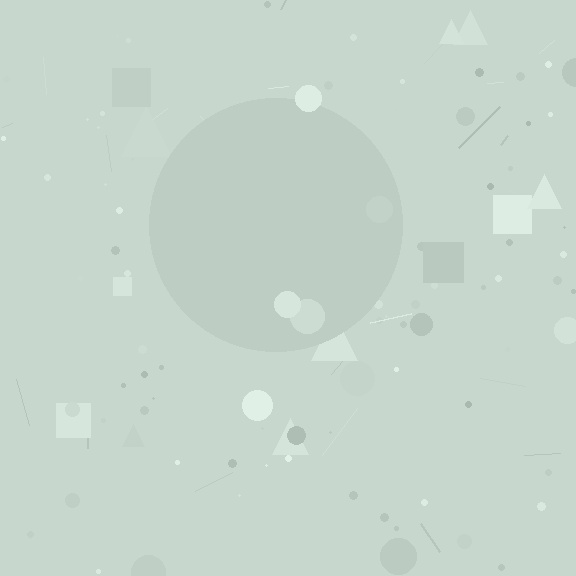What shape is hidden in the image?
A circle is hidden in the image.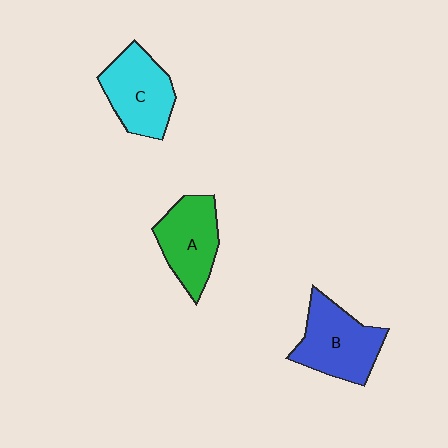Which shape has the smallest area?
Shape A (green).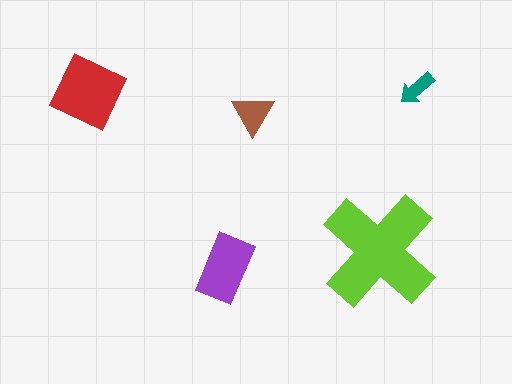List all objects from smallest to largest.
The teal arrow, the brown triangle, the purple rectangle, the red diamond, the lime cross.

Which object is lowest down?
The purple rectangle is bottommost.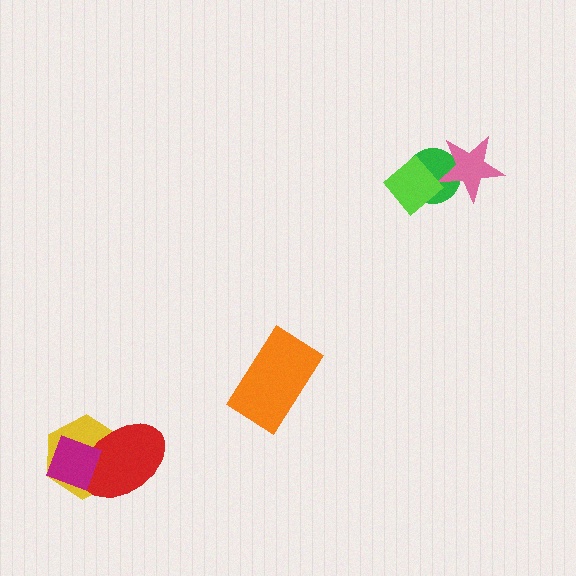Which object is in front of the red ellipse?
The magenta diamond is in front of the red ellipse.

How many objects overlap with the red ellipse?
2 objects overlap with the red ellipse.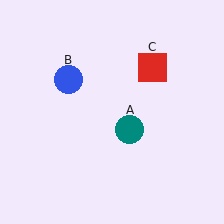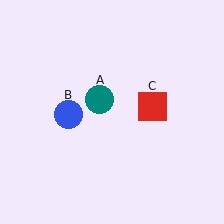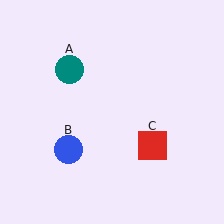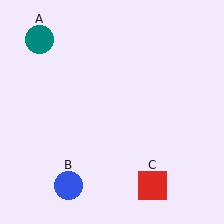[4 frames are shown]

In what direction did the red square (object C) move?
The red square (object C) moved down.